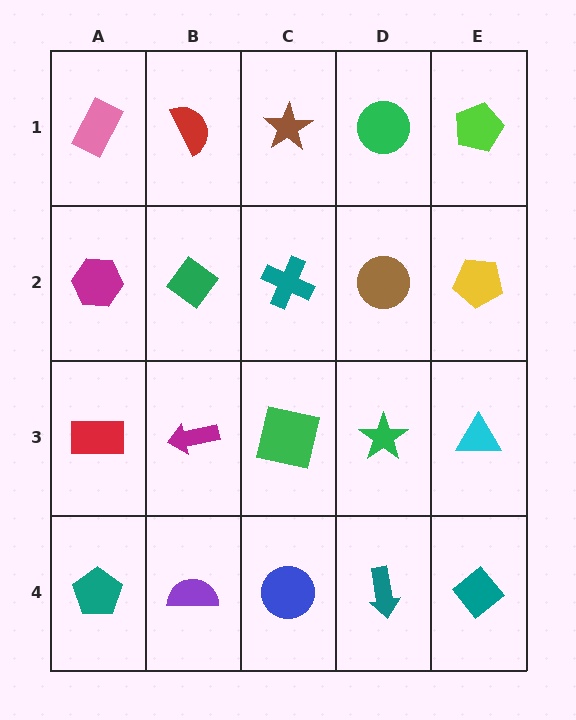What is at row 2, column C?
A teal cross.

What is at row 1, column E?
A lime pentagon.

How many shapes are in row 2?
5 shapes.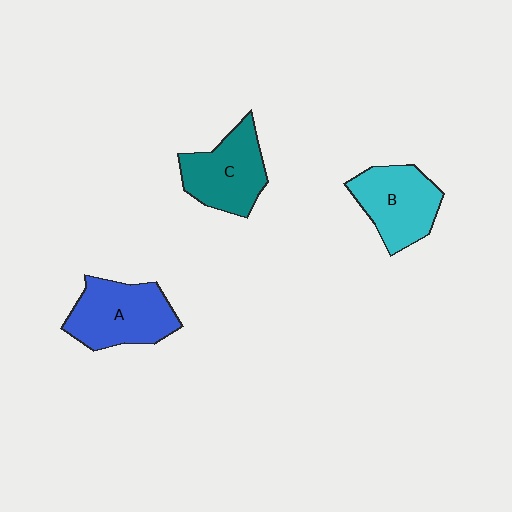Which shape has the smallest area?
Shape C (teal).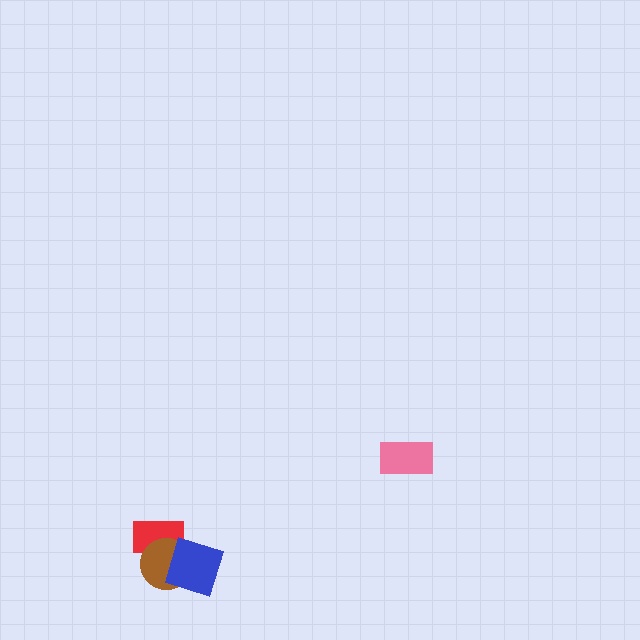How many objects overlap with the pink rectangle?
0 objects overlap with the pink rectangle.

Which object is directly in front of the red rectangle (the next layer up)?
The brown circle is directly in front of the red rectangle.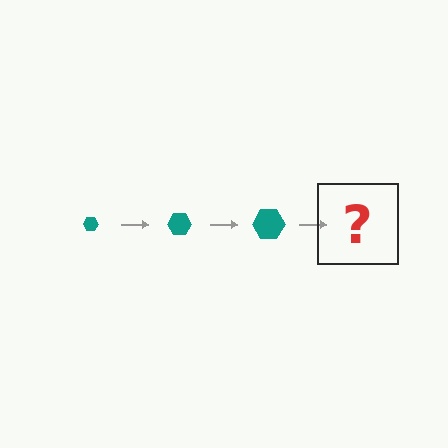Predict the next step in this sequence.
The next step is a teal hexagon, larger than the previous one.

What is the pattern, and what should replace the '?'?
The pattern is that the hexagon gets progressively larger each step. The '?' should be a teal hexagon, larger than the previous one.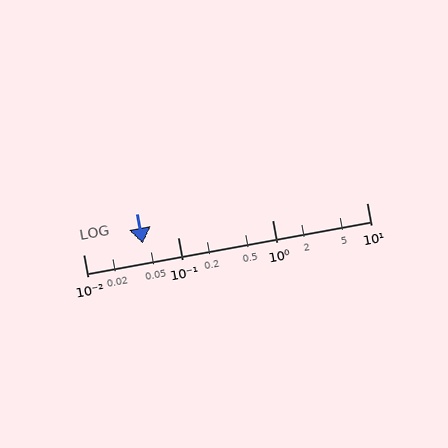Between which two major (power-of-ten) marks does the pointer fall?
The pointer is between 0.01 and 0.1.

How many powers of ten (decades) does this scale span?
The scale spans 3 decades, from 0.01 to 10.